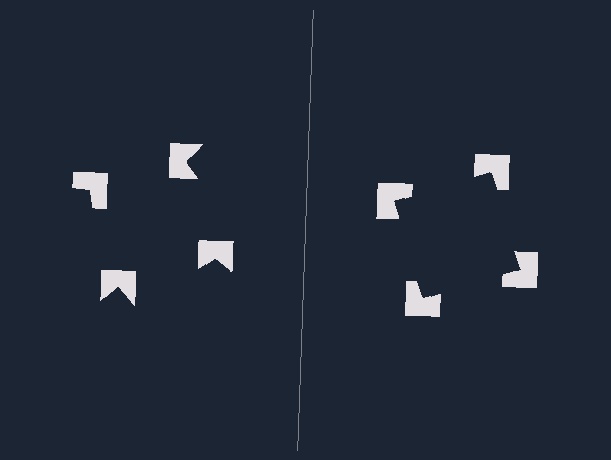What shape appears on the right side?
An illusory square.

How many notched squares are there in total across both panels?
8 — 4 on each side.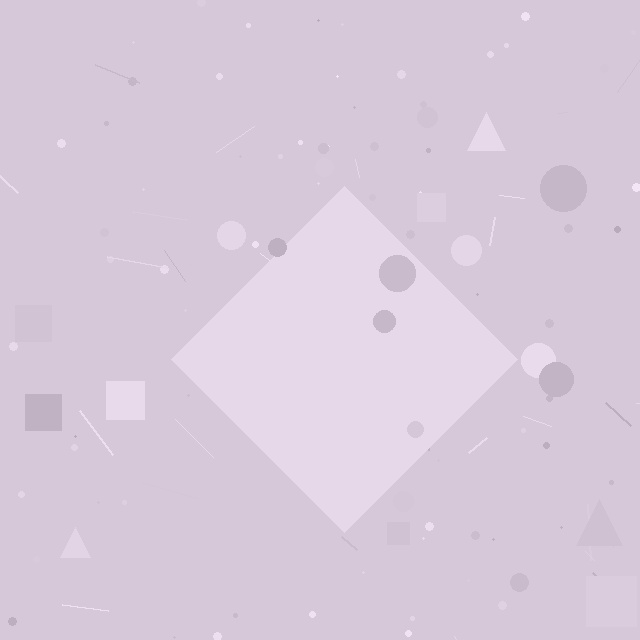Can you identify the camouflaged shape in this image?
The camouflaged shape is a diamond.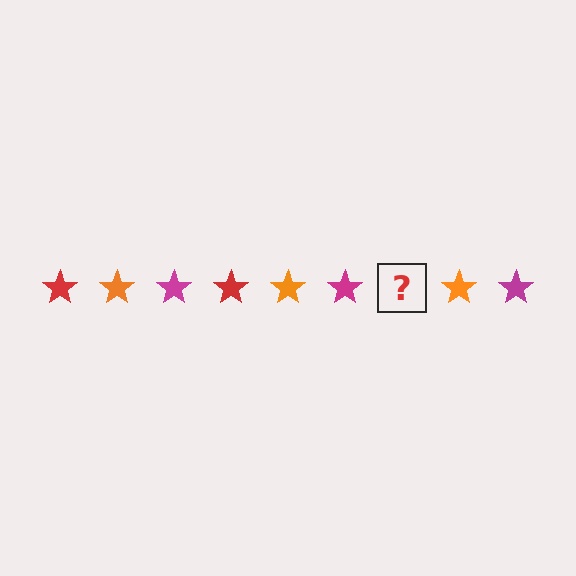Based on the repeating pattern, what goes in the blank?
The blank should be a red star.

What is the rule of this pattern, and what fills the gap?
The rule is that the pattern cycles through red, orange, magenta stars. The gap should be filled with a red star.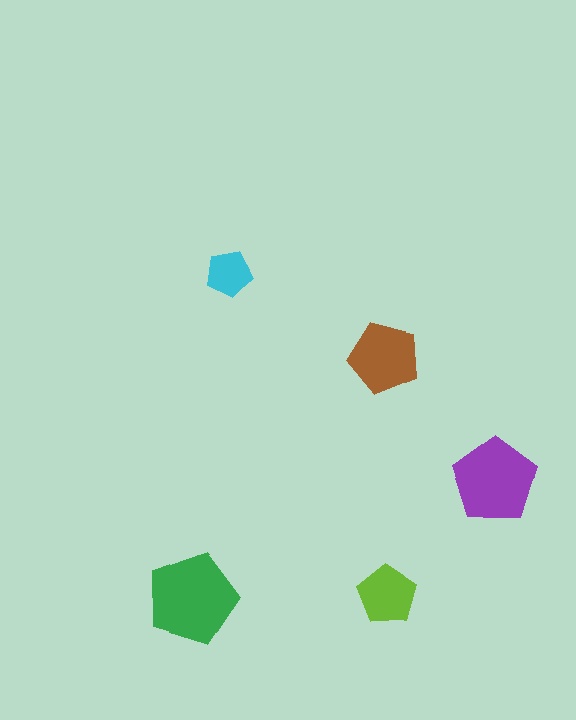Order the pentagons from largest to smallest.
the green one, the purple one, the brown one, the lime one, the cyan one.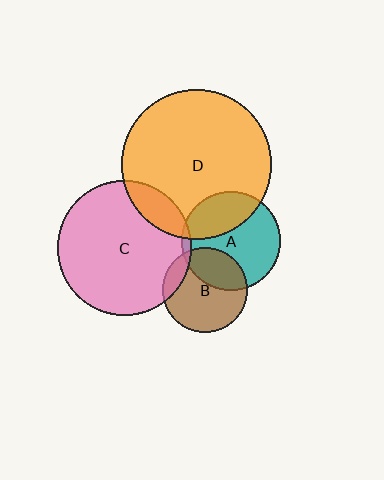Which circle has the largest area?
Circle D (orange).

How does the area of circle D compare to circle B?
Approximately 3.1 times.